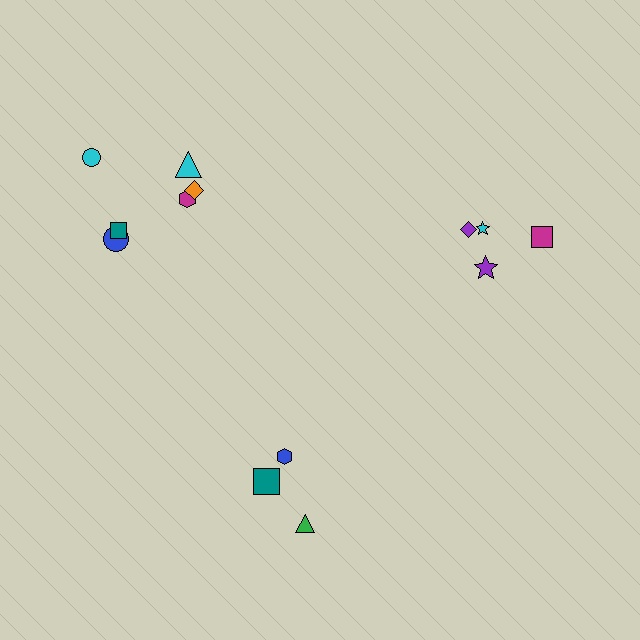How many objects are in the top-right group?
There are 4 objects.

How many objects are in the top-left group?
There are 6 objects.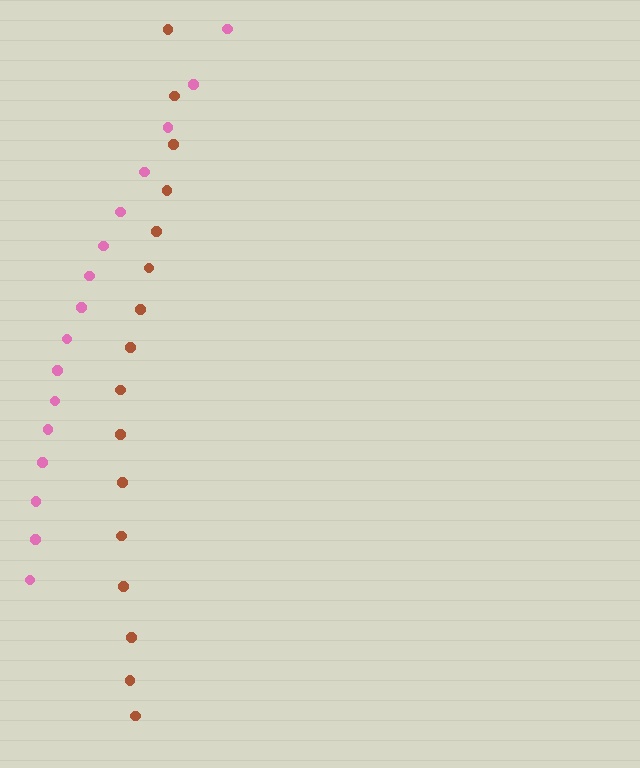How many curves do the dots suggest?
There are 2 distinct paths.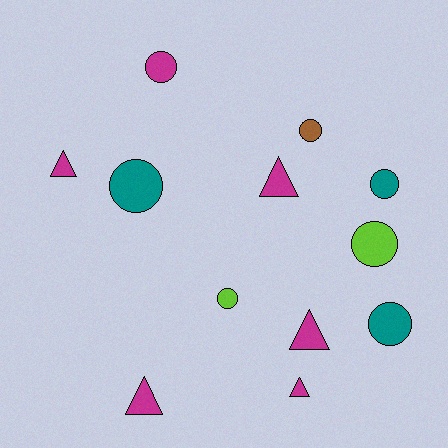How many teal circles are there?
There are 3 teal circles.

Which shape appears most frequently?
Circle, with 7 objects.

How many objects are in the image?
There are 12 objects.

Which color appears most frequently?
Magenta, with 6 objects.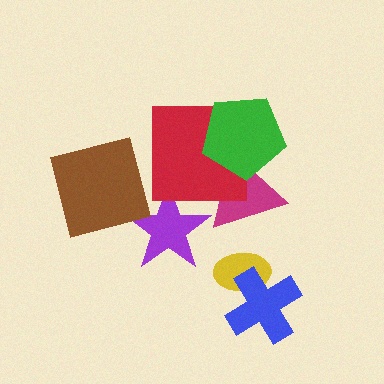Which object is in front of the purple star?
The red square is in front of the purple star.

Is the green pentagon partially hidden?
No, no other shape covers it.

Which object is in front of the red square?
The green pentagon is in front of the red square.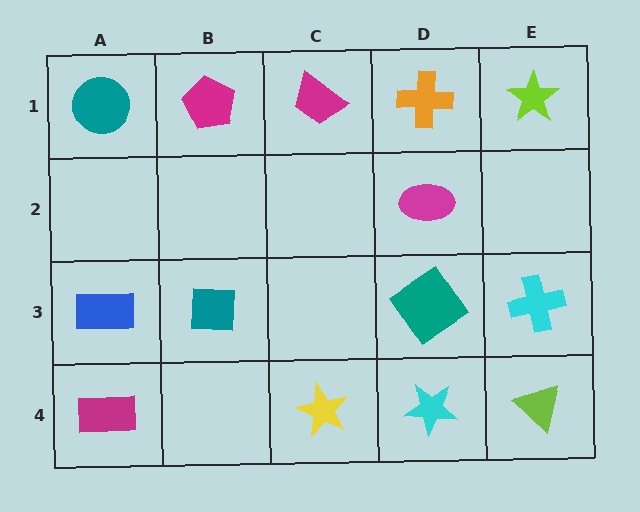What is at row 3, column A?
A blue rectangle.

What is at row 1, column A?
A teal circle.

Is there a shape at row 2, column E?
No, that cell is empty.